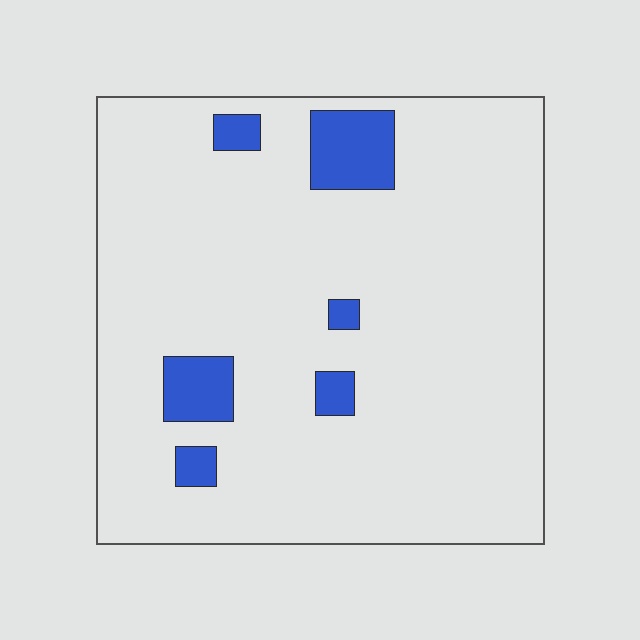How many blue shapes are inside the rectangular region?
6.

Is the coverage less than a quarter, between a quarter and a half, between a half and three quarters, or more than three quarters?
Less than a quarter.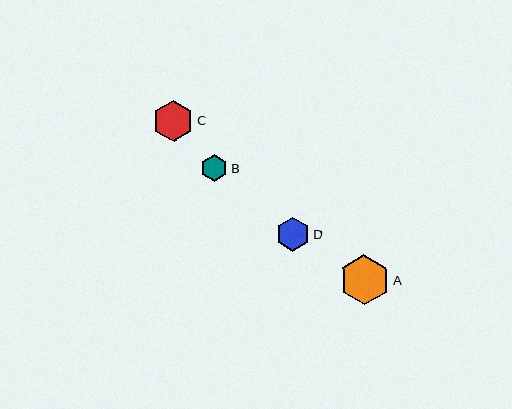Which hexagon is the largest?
Hexagon A is the largest with a size of approximately 50 pixels.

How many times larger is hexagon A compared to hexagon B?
Hexagon A is approximately 1.9 times the size of hexagon B.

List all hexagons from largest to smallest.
From largest to smallest: A, C, D, B.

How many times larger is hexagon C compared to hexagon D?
Hexagon C is approximately 1.2 times the size of hexagon D.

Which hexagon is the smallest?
Hexagon B is the smallest with a size of approximately 27 pixels.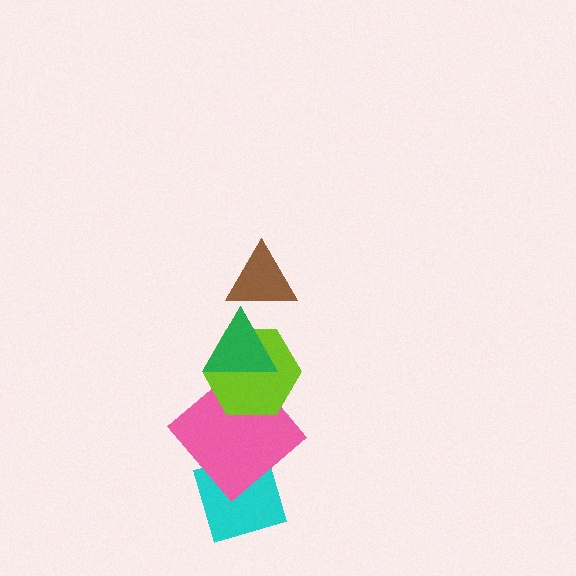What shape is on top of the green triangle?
The brown triangle is on top of the green triangle.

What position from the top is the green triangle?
The green triangle is 2nd from the top.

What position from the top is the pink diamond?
The pink diamond is 4th from the top.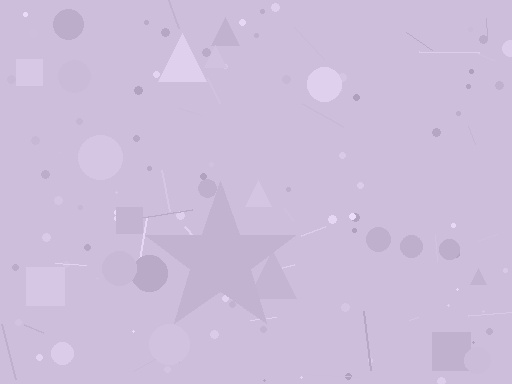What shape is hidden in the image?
A star is hidden in the image.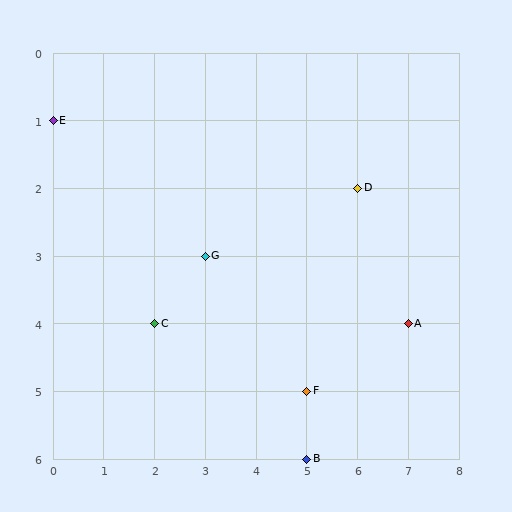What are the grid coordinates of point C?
Point C is at grid coordinates (2, 4).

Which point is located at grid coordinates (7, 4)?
Point A is at (7, 4).